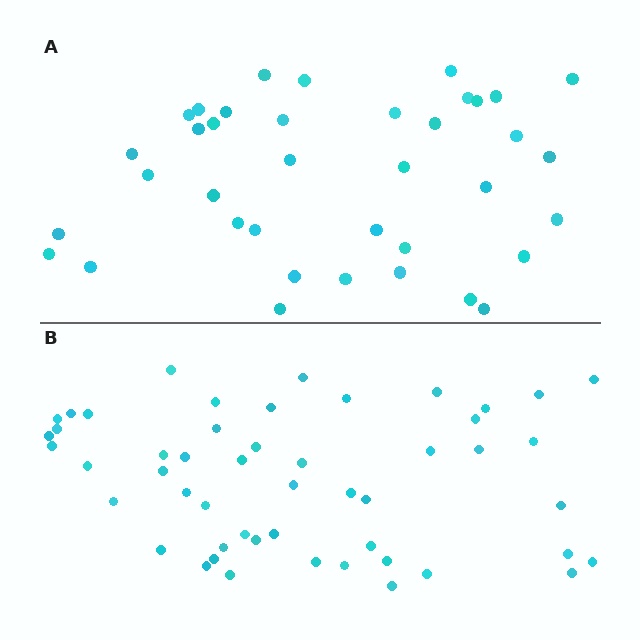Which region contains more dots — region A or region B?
Region B (the bottom region) has more dots.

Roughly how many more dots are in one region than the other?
Region B has approximately 15 more dots than region A.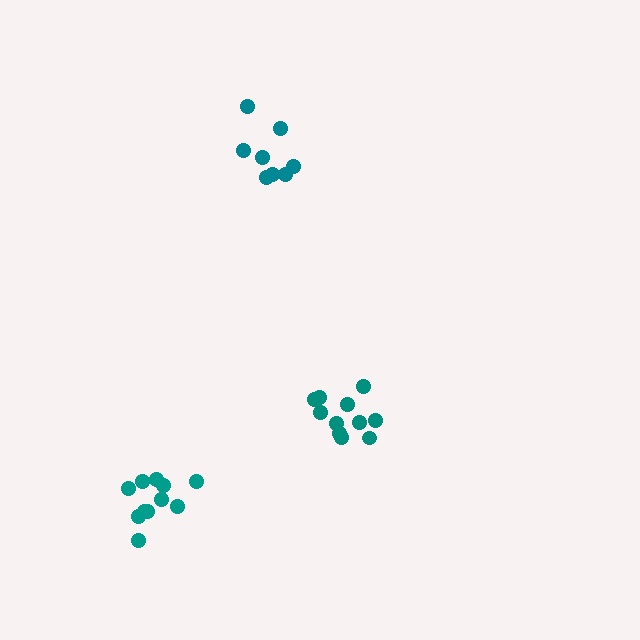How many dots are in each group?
Group 1: 11 dots, Group 2: 11 dots, Group 3: 8 dots (30 total).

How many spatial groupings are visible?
There are 3 spatial groupings.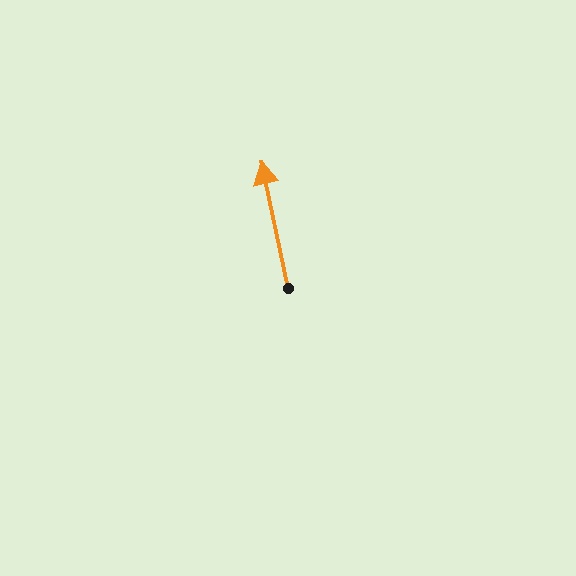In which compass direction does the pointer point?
North.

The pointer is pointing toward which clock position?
Roughly 12 o'clock.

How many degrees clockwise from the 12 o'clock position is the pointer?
Approximately 348 degrees.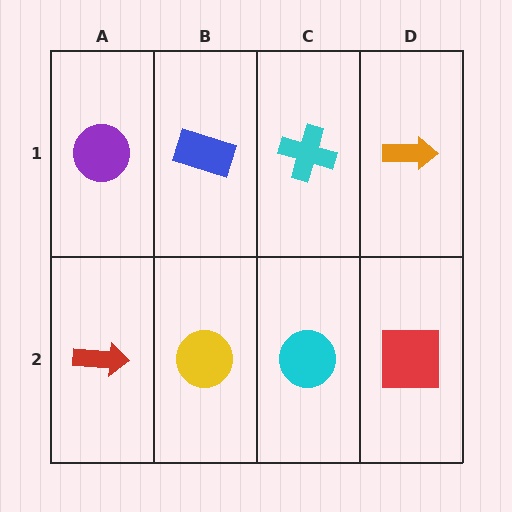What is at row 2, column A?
A red arrow.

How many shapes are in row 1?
4 shapes.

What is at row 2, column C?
A cyan circle.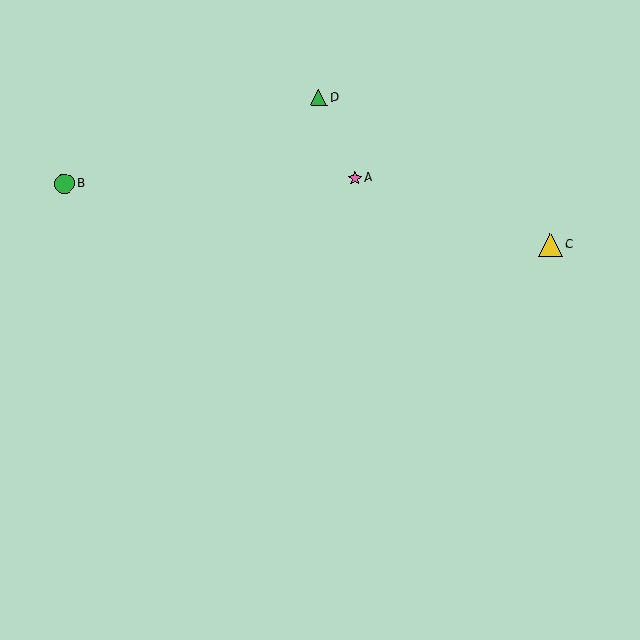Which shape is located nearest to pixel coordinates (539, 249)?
The yellow triangle (labeled C) at (550, 245) is nearest to that location.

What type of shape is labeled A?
Shape A is a pink star.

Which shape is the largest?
The yellow triangle (labeled C) is the largest.